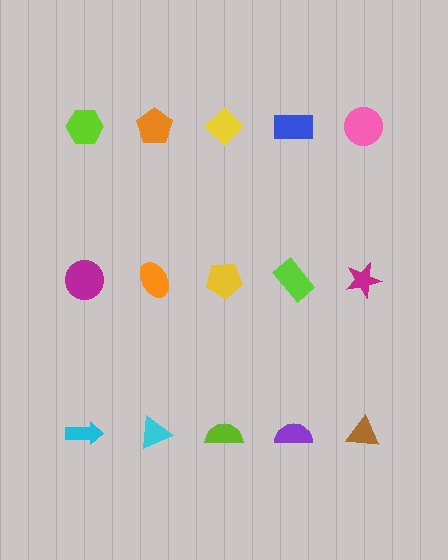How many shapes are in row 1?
5 shapes.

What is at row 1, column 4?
A blue rectangle.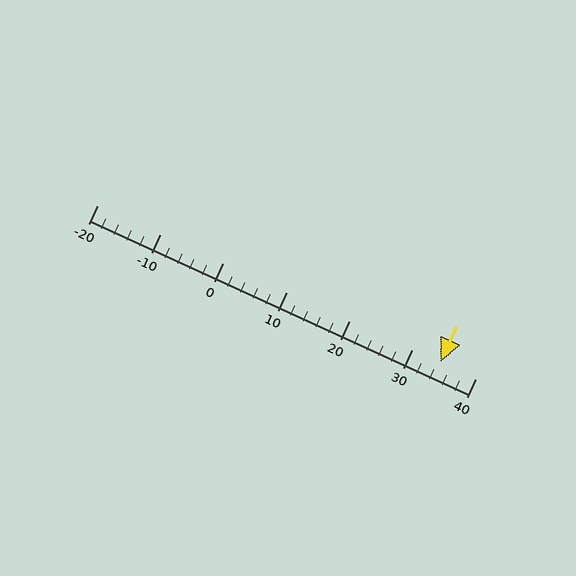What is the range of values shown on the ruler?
The ruler shows values from -20 to 40.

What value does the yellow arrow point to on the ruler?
The yellow arrow points to approximately 34.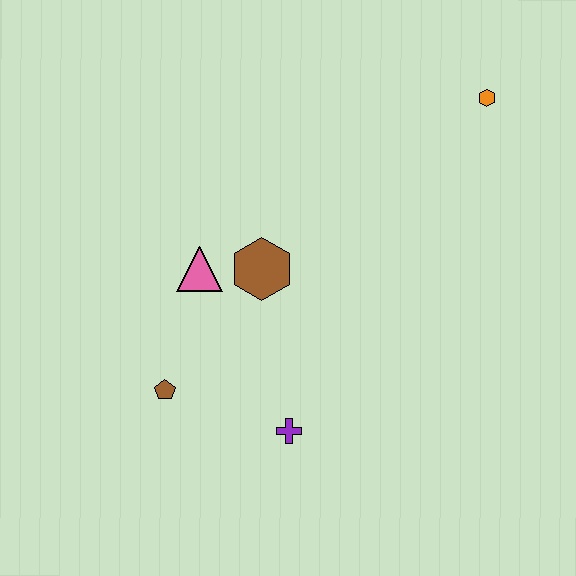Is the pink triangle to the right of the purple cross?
No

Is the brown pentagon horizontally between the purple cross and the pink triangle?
No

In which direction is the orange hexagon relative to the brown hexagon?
The orange hexagon is to the right of the brown hexagon.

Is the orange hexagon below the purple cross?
No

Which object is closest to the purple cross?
The brown pentagon is closest to the purple cross.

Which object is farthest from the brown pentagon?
The orange hexagon is farthest from the brown pentagon.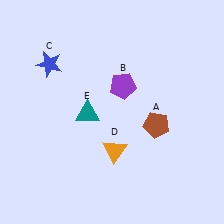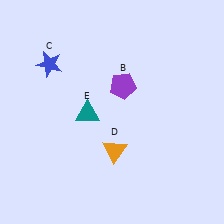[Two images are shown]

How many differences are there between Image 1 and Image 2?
There is 1 difference between the two images.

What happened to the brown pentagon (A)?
The brown pentagon (A) was removed in Image 2. It was in the bottom-right area of Image 1.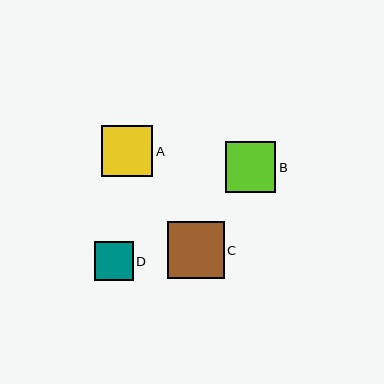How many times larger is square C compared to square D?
Square C is approximately 1.5 times the size of square D.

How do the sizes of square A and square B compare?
Square A and square B are approximately the same size.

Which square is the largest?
Square C is the largest with a size of approximately 57 pixels.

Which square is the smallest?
Square D is the smallest with a size of approximately 38 pixels.